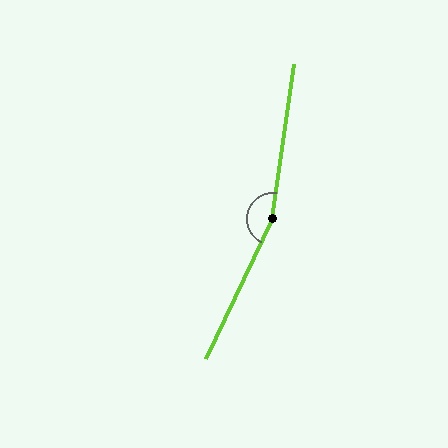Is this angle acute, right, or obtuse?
It is obtuse.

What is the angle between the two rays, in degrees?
Approximately 162 degrees.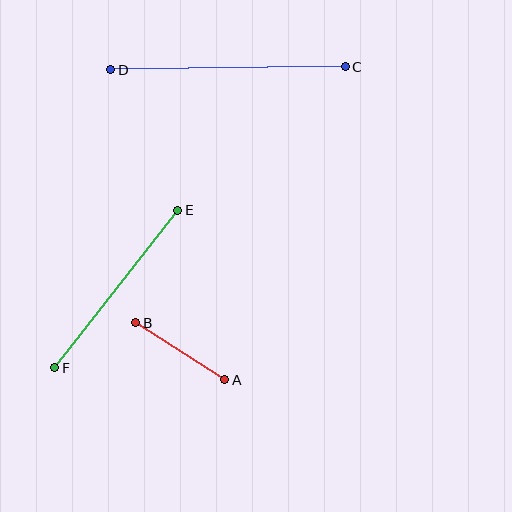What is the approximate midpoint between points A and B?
The midpoint is at approximately (180, 351) pixels.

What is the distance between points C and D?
The distance is approximately 234 pixels.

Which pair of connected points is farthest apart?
Points C and D are farthest apart.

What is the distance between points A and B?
The distance is approximately 106 pixels.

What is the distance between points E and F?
The distance is approximately 200 pixels.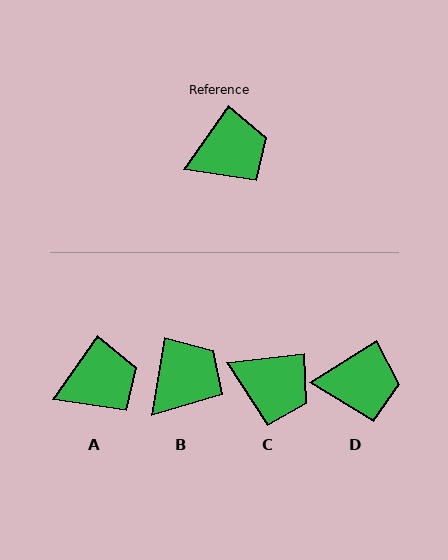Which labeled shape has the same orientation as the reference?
A.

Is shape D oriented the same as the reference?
No, it is off by about 23 degrees.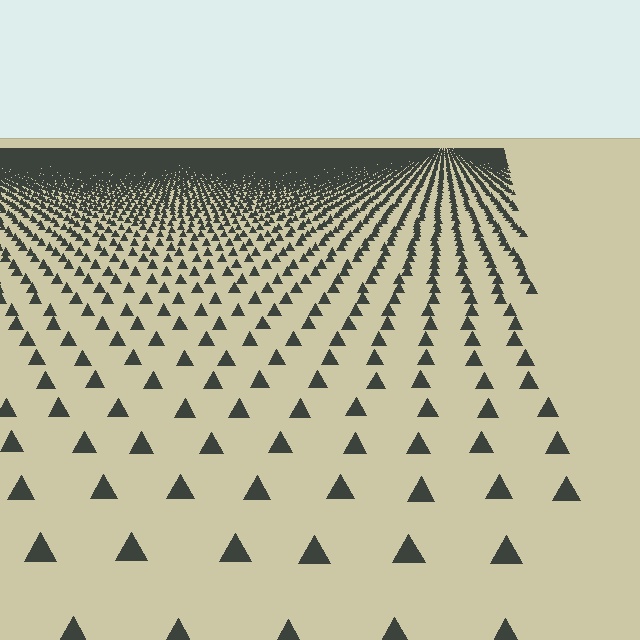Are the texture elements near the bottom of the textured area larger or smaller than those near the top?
Larger. Near the bottom, elements are closer to the viewer and appear at a bigger on-screen size.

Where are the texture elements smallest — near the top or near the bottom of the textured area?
Near the top.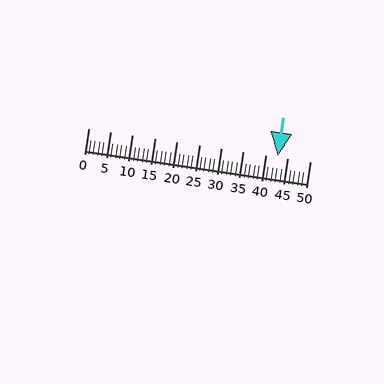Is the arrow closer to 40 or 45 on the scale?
The arrow is closer to 45.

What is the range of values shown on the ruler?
The ruler shows values from 0 to 50.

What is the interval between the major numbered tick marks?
The major tick marks are spaced 5 units apart.